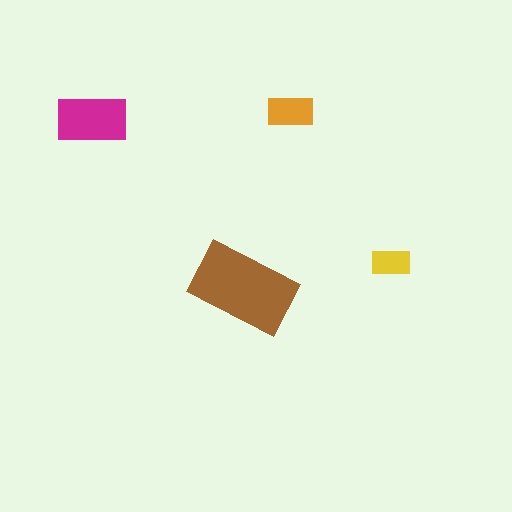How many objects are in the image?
There are 4 objects in the image.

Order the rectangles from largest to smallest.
the brown one, the magenta one, the orange one, the yellow one.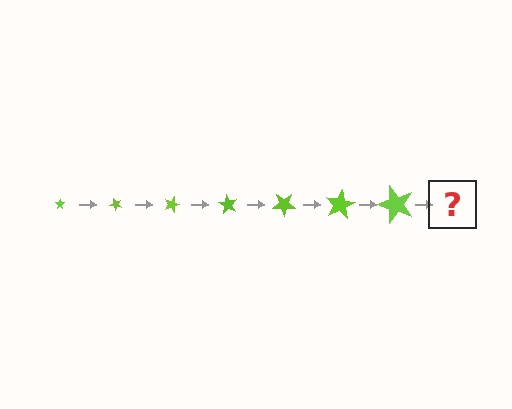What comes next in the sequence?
The next element should be a star, larger than the previous one and rotated 315 degrees from the start.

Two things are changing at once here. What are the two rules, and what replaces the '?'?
The two rules are that the star grows larger each step and it rotates 45 degrees each step. The '?' should be a star, larger than the previous one and rotated 315 degrees from the start.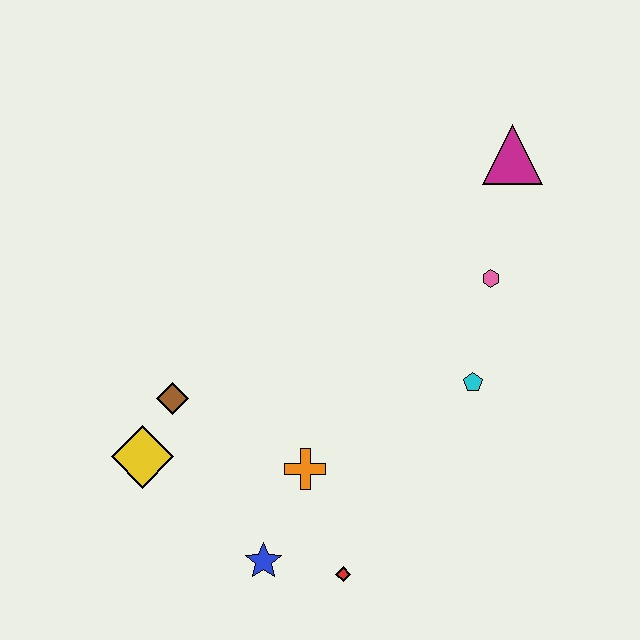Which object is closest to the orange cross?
The blue star is closest to the orange cross.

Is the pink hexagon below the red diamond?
No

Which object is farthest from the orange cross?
The magenta triangle is farthest from the orange cross.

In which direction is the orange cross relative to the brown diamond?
The orange cross is to the right of the brown diamond.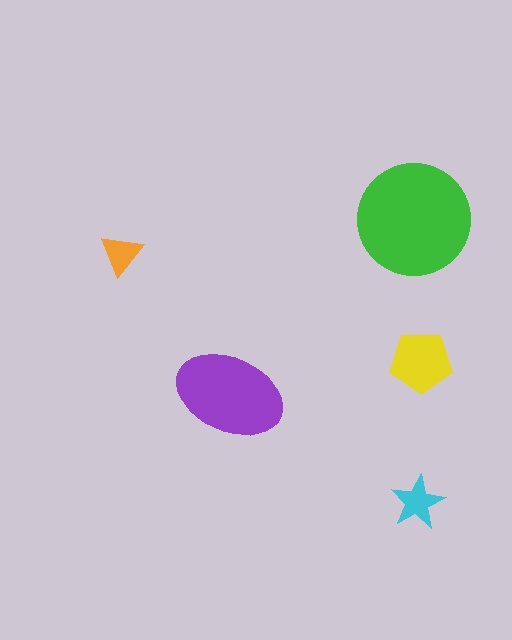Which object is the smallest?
The orange triangle.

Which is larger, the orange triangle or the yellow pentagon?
The yellow pentagon.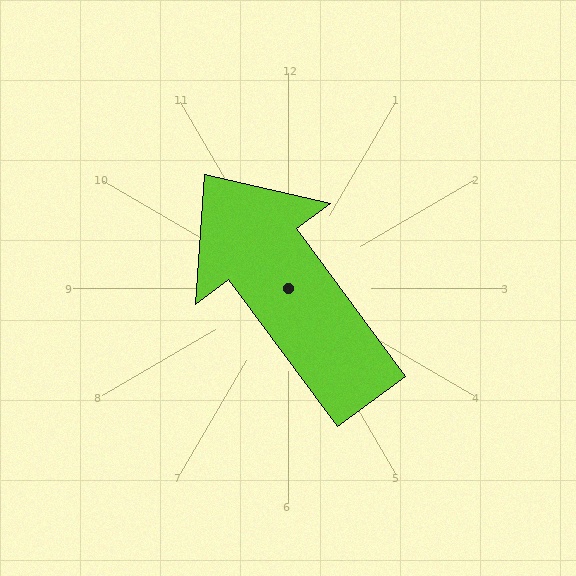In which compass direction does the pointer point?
Northwest.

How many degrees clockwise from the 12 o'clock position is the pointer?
Approximately 324 degrees.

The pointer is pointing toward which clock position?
Roughly 11 o'clock.